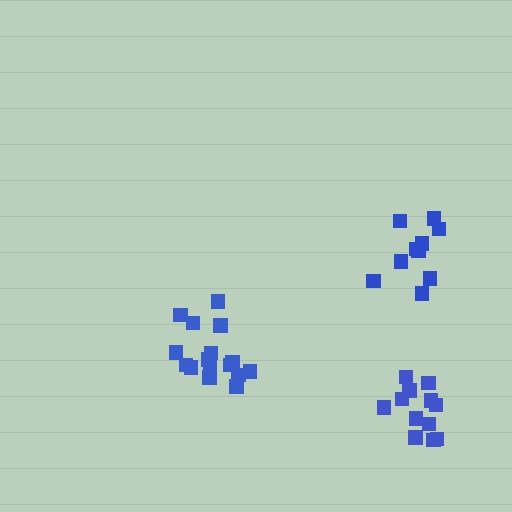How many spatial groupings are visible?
There are 3 spatial groupings.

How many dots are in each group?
Group 1: 16 dots, Group 2: 12 dots, Group 3: 10 dots (38 total).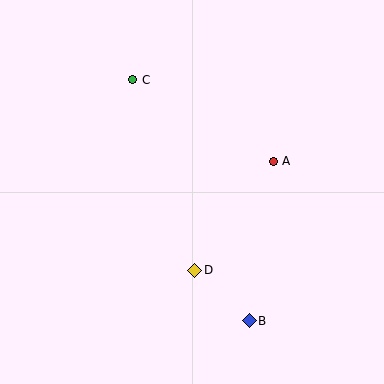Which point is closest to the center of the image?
Point D at (195, 270) is closest to the center.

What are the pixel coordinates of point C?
Point C is at (133, 80).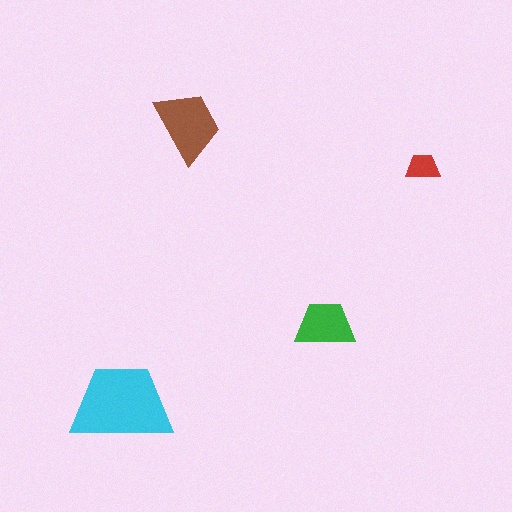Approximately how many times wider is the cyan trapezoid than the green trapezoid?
About 1.5 times wider.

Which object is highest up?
The brown trapezoid is topmost.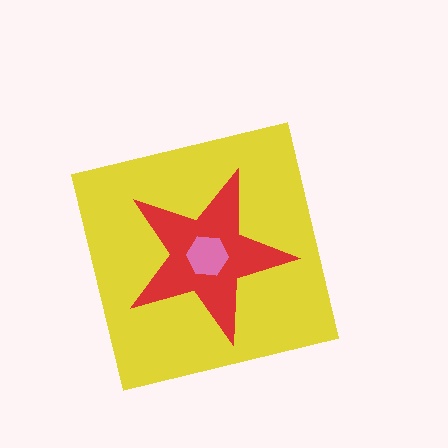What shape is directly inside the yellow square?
The red star.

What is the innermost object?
The pink hexagon.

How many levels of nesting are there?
3.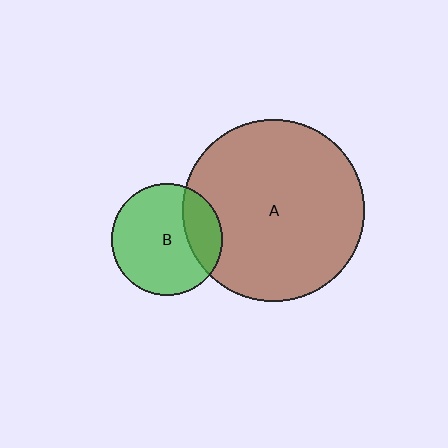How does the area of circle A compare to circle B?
Approximately 2.6 times.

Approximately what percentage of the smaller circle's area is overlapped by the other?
Approximately 25%.